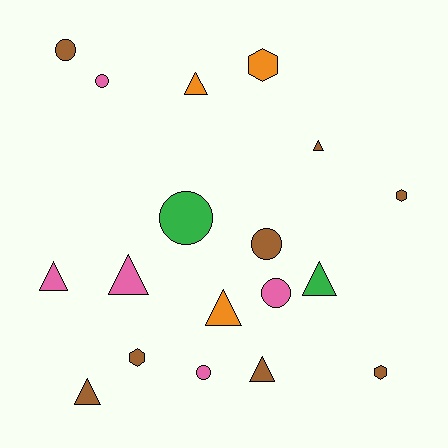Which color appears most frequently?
Brown, with 8 objects.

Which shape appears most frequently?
Triangle, with 8 objects.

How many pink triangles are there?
There are 2 pink triangles.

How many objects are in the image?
There are 18 objects.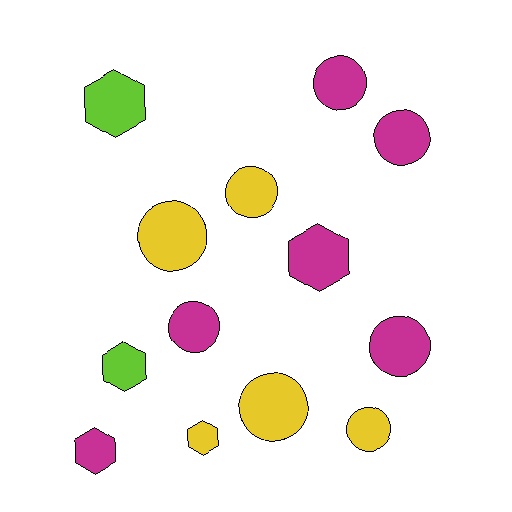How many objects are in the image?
There are 13 objects.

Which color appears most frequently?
Magenta, with 6 objects.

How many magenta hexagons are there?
There are 2 magenta hexagons.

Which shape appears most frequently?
Circle, with 8 objects.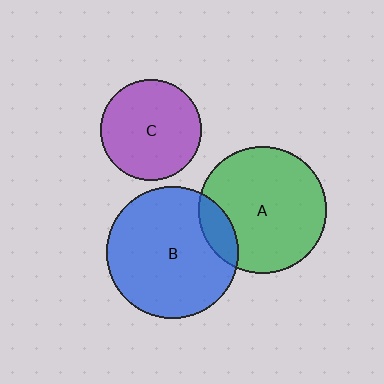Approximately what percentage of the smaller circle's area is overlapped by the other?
Approximately 15%.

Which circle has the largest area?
Circle B (blue).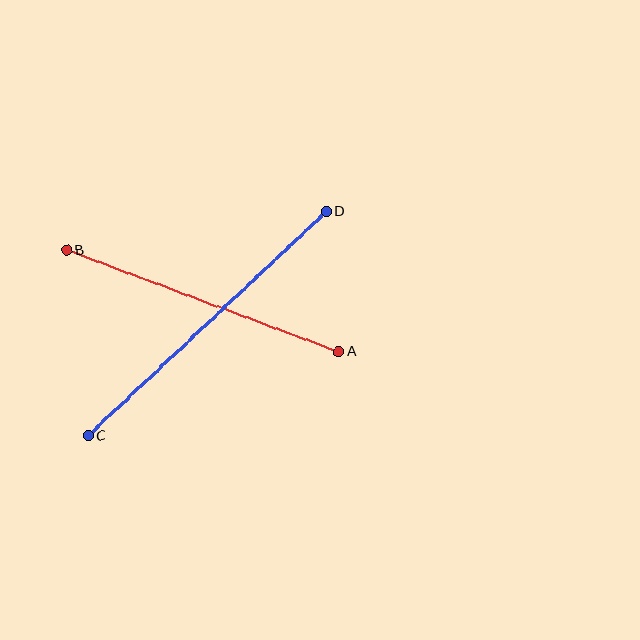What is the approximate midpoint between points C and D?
The midpoint is at approximately (207, 324) pixels.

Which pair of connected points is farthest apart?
Points C and D are farthest apart.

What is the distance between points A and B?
The distance is approximately 290 pixels.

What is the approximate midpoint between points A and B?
The midpoint is at approximately (203, 301) pixels.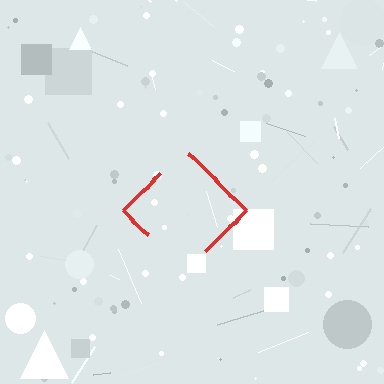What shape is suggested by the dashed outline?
The dashed outline suggests a diamond.